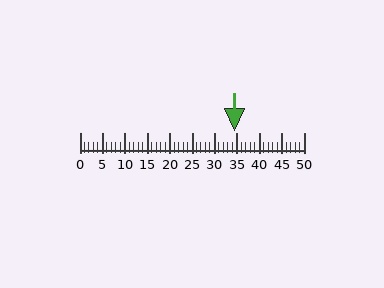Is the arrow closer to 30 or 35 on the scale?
The arrow is closer to 35.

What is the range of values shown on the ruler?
The ruler shows values from 0 to 50.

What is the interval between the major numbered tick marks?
The major tick marks are spaced 5 units apart.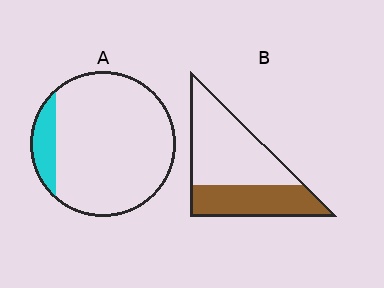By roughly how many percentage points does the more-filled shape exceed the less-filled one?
By roughly 25 percentage points (B over A).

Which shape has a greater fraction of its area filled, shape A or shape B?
Shape B.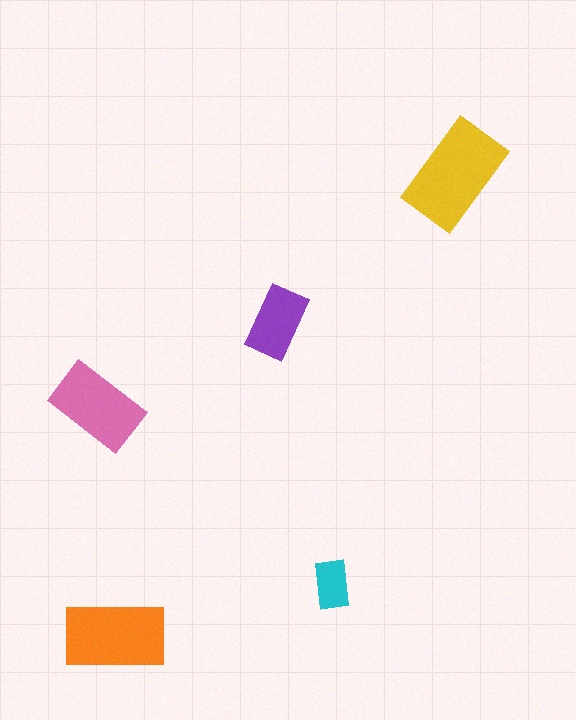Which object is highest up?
The yellow rectangle is topmost.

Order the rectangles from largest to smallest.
the yellow one, the orange one, the pink one, the purple one, the cyan one.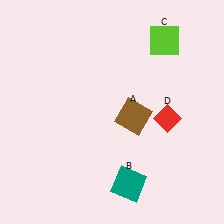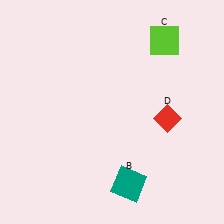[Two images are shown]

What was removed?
The brown square (A) was removed in Image 2.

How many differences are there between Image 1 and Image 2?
There is 1 difference between the two images.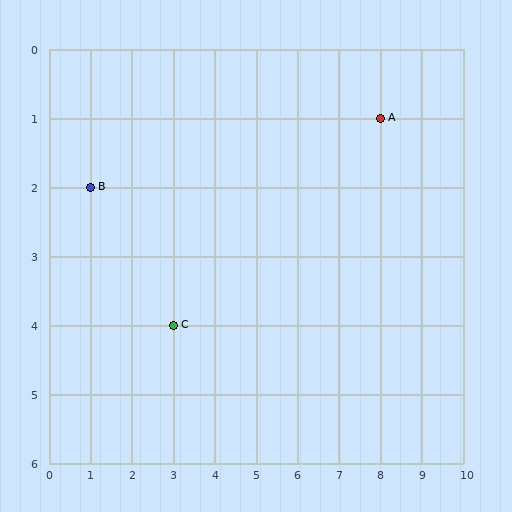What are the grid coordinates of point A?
Point A is at grid coordinates (8, 1).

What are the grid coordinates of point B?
Point B is at grid coordinates (1, 2).